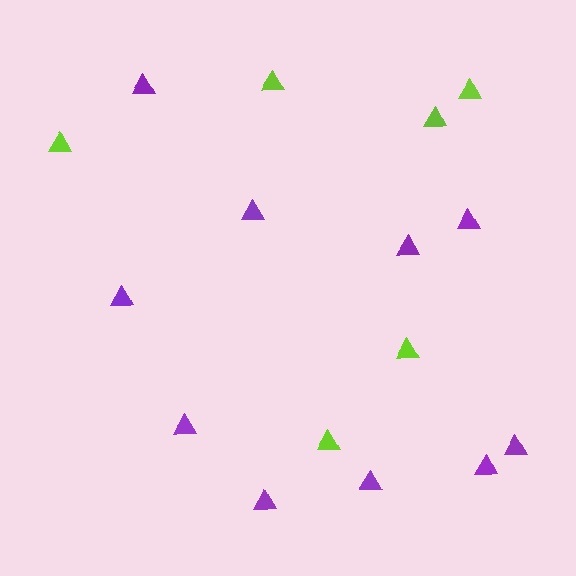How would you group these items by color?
There are 2 groups: one group of lime triangles (6) and one group of purple triangles (10).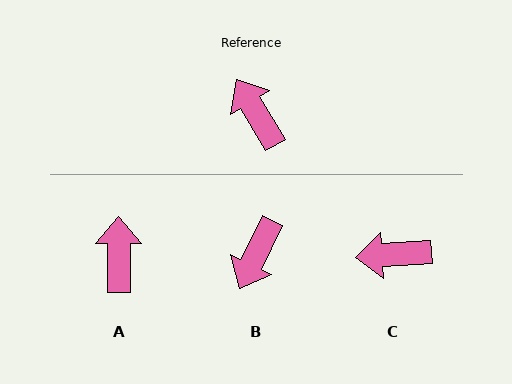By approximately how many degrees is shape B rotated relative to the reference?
Approximately 123 degrees counter-clockwise.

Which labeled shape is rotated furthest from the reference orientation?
B, about 123 degrees away.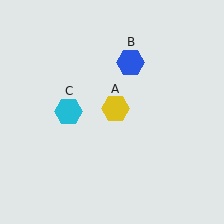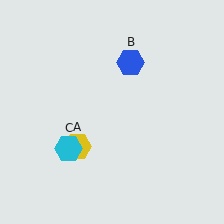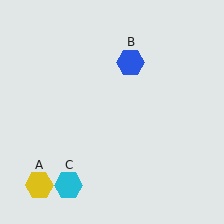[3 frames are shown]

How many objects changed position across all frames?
2 objects changed position: yellow hexagon (object A), cyan hexagon (object C).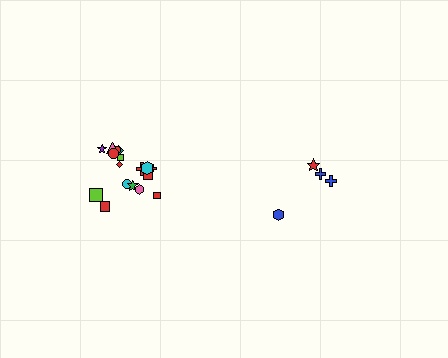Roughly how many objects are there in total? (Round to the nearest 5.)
Roughly 20 objects in total.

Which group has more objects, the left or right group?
The left group.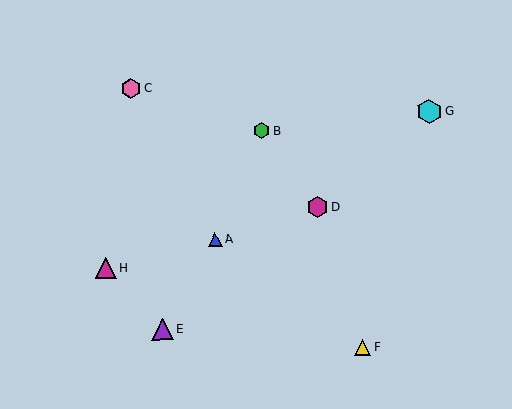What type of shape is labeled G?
Shape G is a cyan hexagon.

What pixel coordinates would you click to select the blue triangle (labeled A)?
Click at (215, 239) to select the blue triangle A.